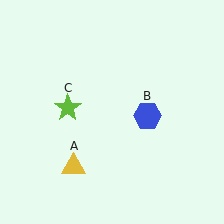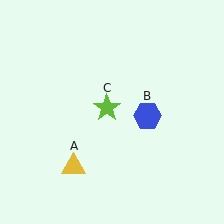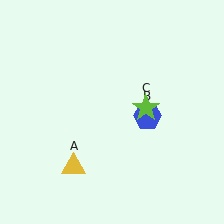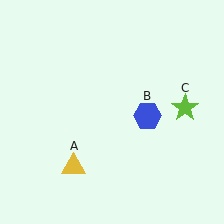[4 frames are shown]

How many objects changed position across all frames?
1 object changed position: lime star (object C).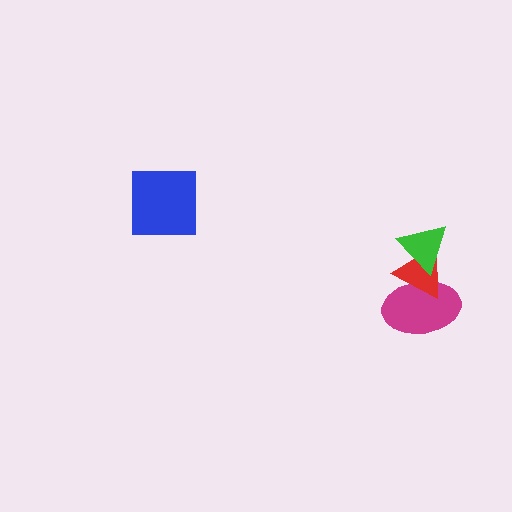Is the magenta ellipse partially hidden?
Yes, it is partially covered by another shape.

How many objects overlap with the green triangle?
2 objects overlap with the green triangle.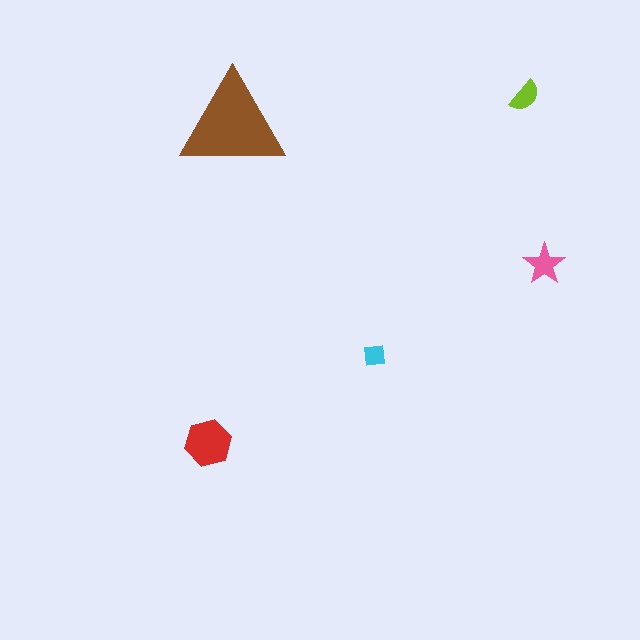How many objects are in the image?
There are 5 objects in the image.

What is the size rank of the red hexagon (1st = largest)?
2nd.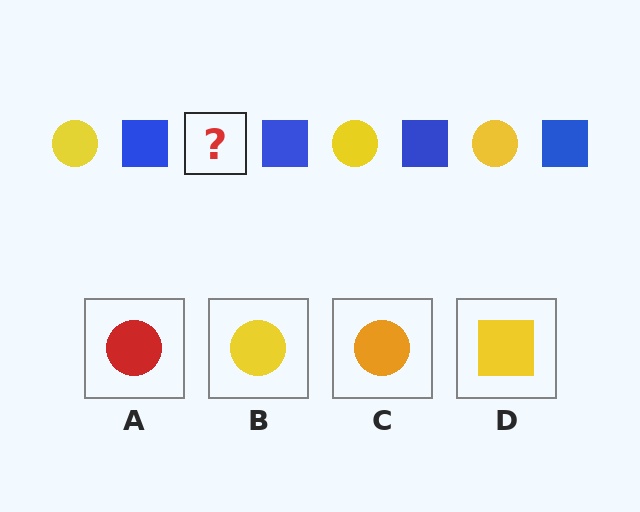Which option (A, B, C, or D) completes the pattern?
B.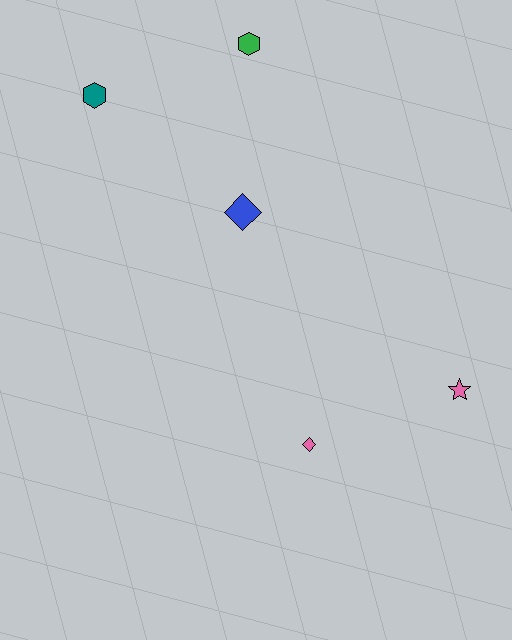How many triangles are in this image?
There are no triangles.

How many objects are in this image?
There are 5 objects.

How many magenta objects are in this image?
There are no magenta objects.